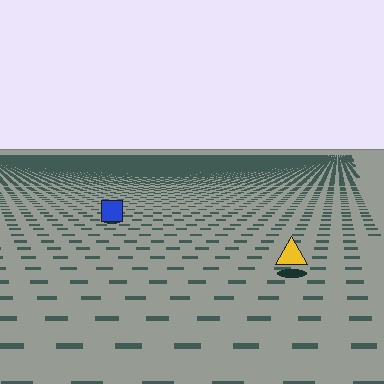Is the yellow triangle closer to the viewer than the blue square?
Yes. The yellow triangle is closer — you can tell from the texture gradient: the ground texture is coarser near it.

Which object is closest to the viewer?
The yellow triangle is closest. The texture marks near it are larger and more spread out.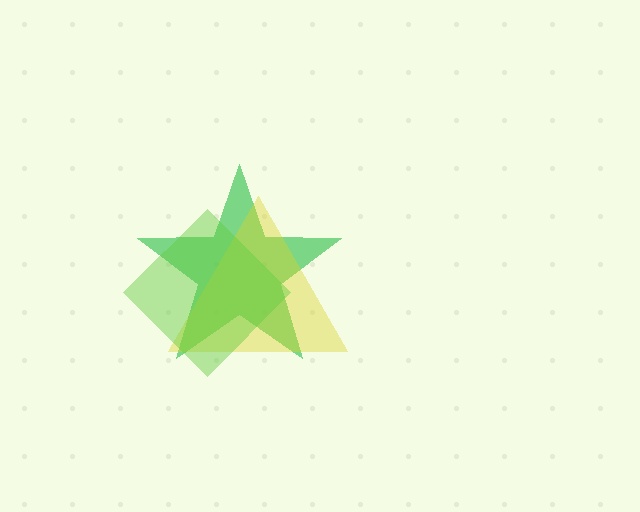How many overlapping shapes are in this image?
There are 3 overlapping shapes in the image.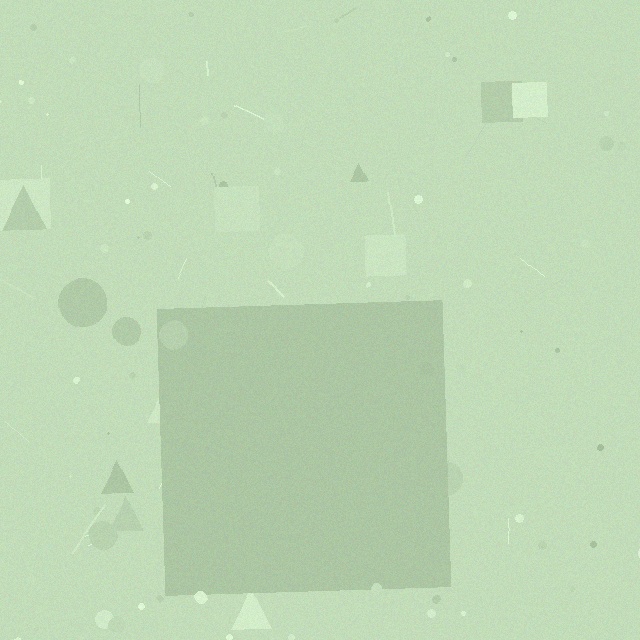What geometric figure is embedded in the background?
A square is embedded in the background.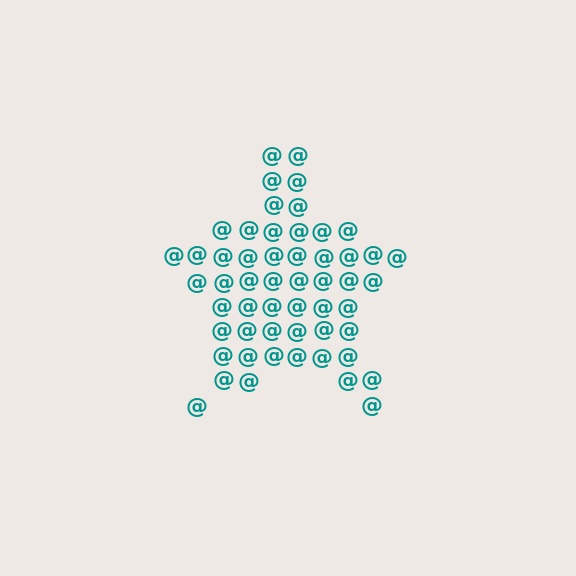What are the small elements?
The small elements are at signs.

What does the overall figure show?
The overall figure shows a star.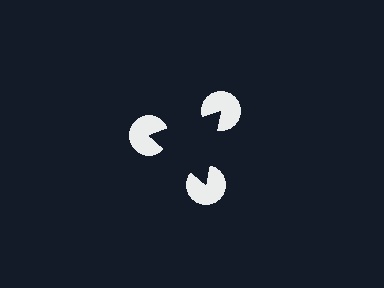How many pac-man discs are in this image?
There are 3 — one at each vertex of the illusory triangle.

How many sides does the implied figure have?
3 sides.